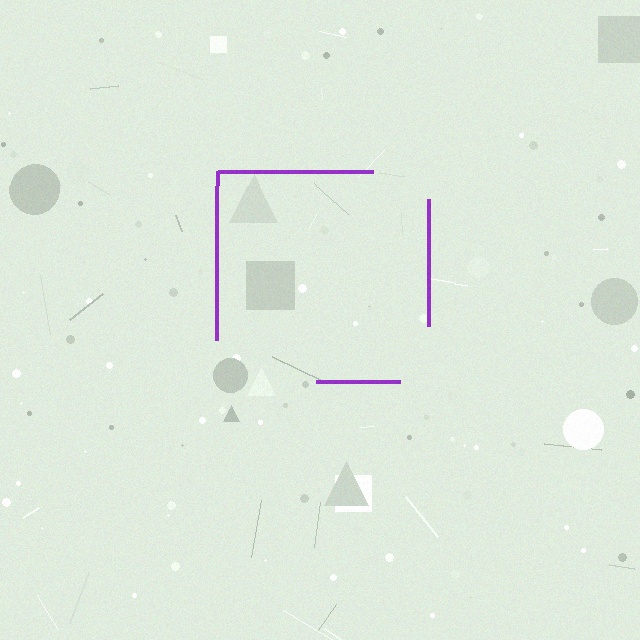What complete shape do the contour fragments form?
The contour fragments form a square.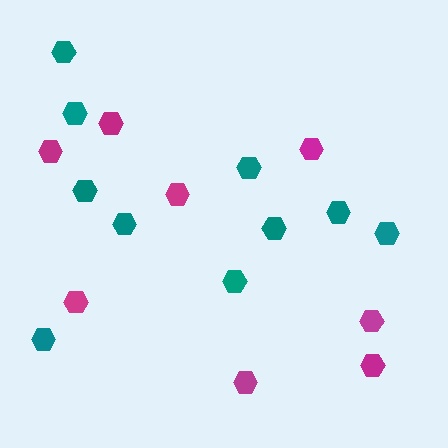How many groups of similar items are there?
There are 2 groups: one group of magenta hexagons (8) and one group of teal hexagons (10).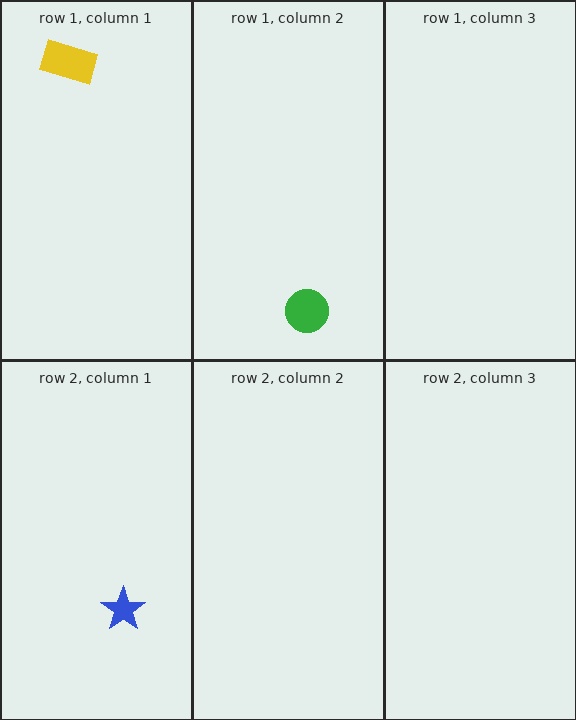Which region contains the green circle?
The row 1, column 2 region.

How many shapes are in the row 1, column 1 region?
1.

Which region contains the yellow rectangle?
The row 1, column 1 region.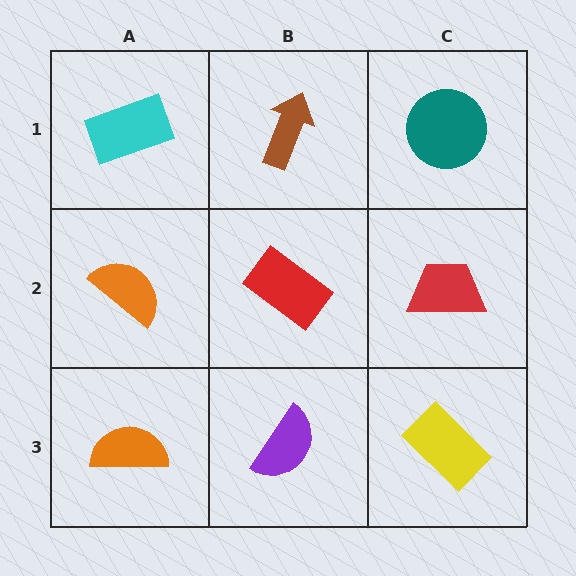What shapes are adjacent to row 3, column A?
An orange semicircle (row 2, column A), a purple semicircle (row 3, column B).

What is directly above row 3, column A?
An orange semicircle.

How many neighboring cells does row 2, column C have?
3.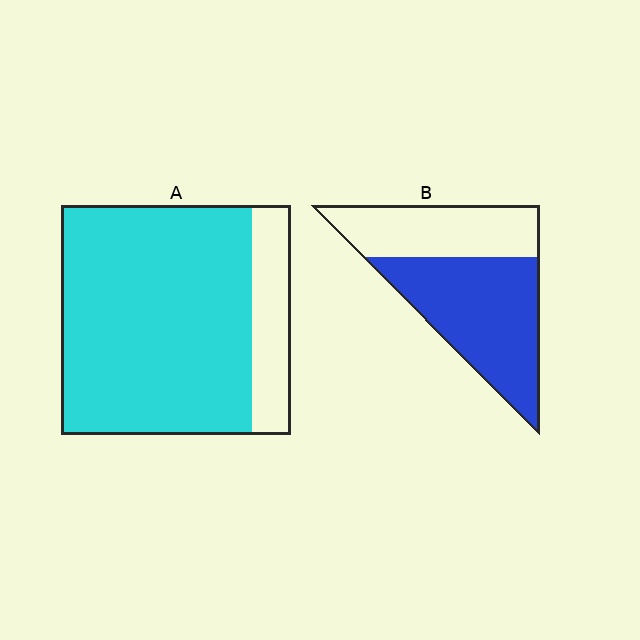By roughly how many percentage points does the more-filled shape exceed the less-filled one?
By roughly 25 percentage points (A over B).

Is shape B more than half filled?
Yes.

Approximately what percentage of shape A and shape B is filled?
A is approximately 85% and B is approximately 60%.